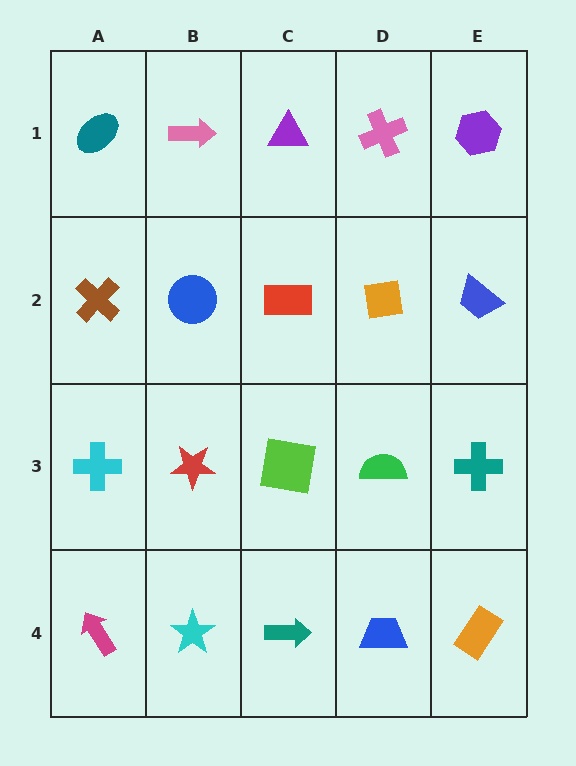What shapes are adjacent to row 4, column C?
A lime square (row 3, column C), a cyan star (row 4, column B), a blue trapezoid (row 4, column D).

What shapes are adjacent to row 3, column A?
A brown cross (row 2, column A), a magenta arrow (row 4, column A), a red star (row 3, column B).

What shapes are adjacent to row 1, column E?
A blue trapezoid (row 2, column E), a pink cross (row 1, column D).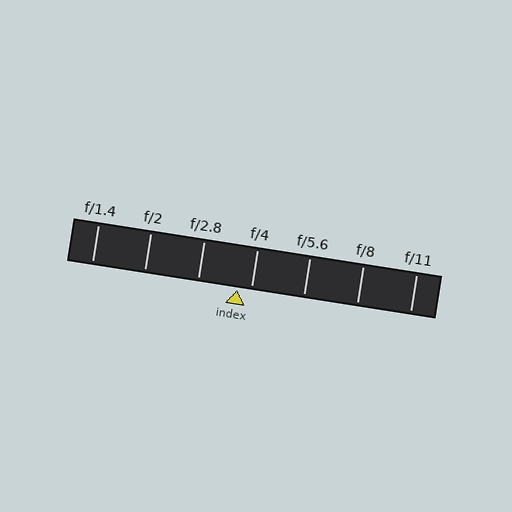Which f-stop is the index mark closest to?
The index mark is closest to f/4.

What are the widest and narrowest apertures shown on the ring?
The widest aperture shown is f/1.4 and the narrowest is f/11.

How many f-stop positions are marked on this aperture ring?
There are 7 f-stop positions marked.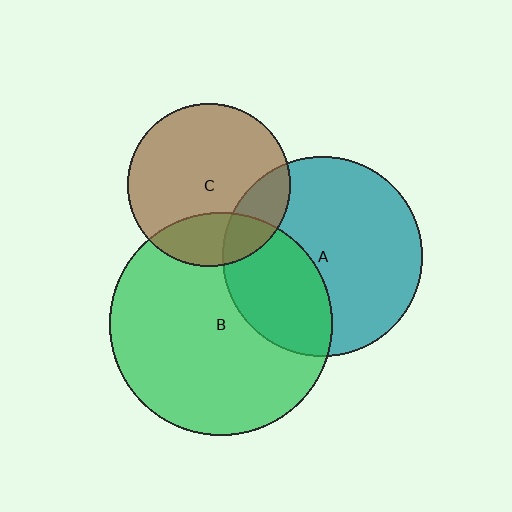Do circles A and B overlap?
Yes.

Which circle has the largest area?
Circle B (green).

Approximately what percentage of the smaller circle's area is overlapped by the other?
Approximately 35%.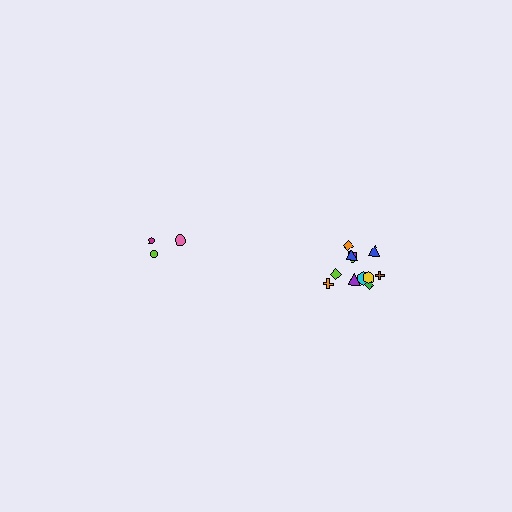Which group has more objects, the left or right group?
The right group.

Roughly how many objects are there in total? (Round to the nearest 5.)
Roughly 15 objects in total.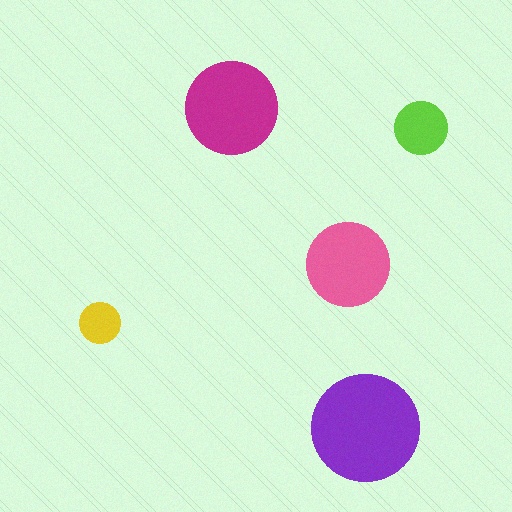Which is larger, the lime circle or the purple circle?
The purple one.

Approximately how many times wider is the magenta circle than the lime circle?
About 2 times wider.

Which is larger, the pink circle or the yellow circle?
The pink one.